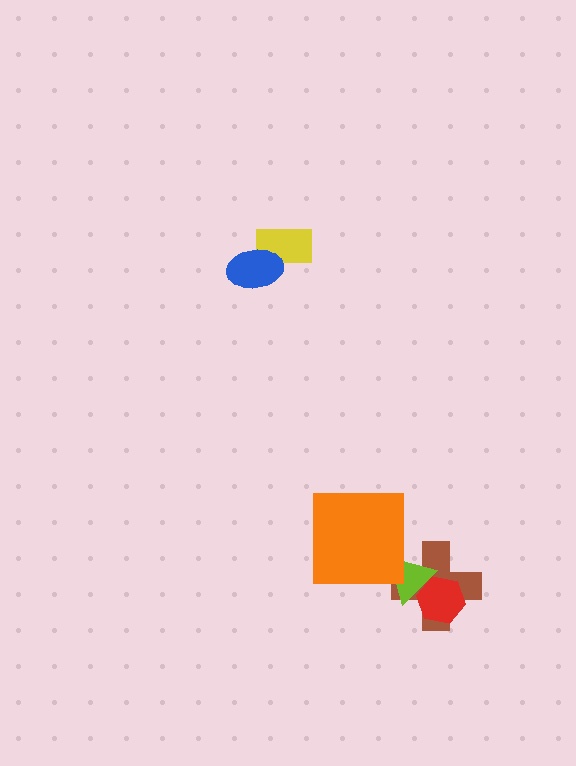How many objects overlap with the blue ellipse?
1 object overlaps with the blue ellipse.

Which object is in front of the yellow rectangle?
The blue ellipse is in front of the yellow rectangle.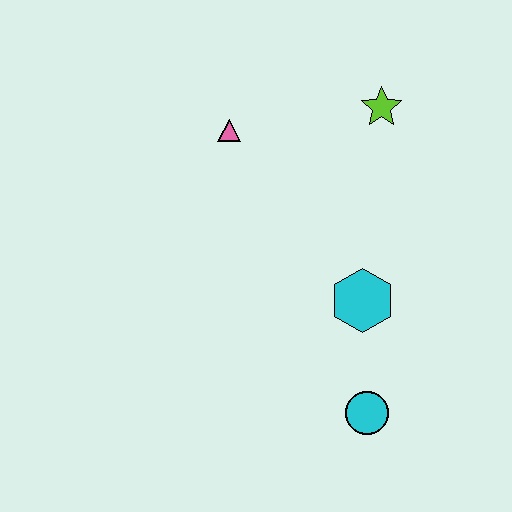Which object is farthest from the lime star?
The cyan circle is farthest from the lime star.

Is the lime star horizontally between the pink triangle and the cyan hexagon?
No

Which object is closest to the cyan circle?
The cyan hexagon is closest to the cyan circle.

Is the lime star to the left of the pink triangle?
No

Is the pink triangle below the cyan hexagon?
No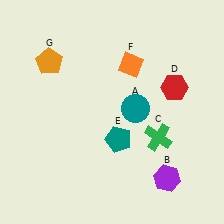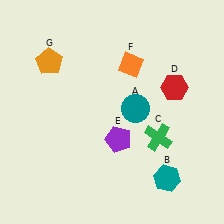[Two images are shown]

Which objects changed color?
B changed from purple to teal. E changed from teal to purple.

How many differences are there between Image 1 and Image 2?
There are 2 differences between the two images.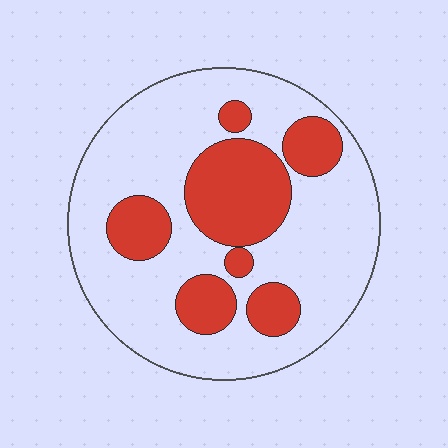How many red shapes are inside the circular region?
7.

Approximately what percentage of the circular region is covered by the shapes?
Approximately 30%.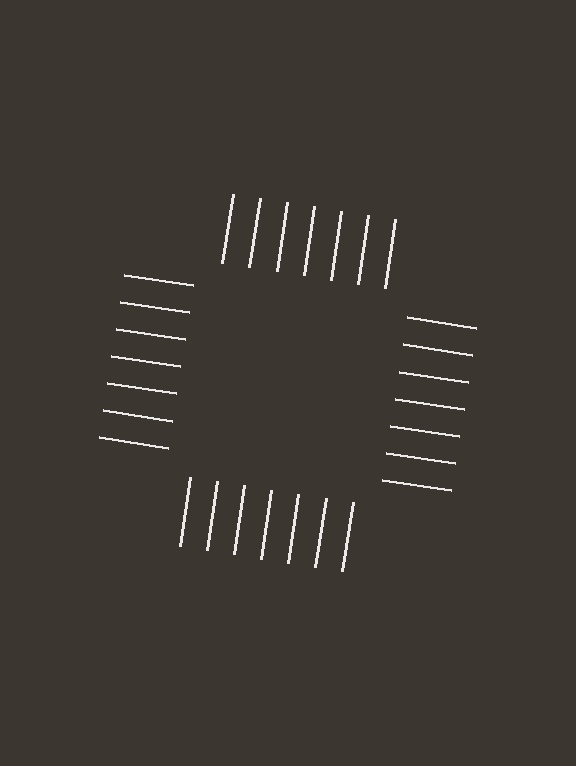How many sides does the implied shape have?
4 sides — the line-ends trace a square.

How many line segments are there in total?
28 — 7 along each of the 4 edges.